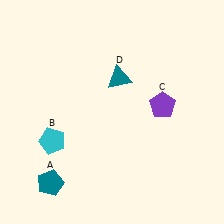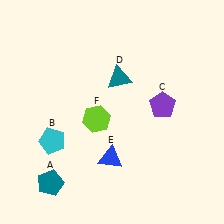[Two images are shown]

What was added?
A blue triangle (E), a lime hexagon (F) were added in Image 2.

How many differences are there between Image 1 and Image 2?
There are 2 differences between the two images.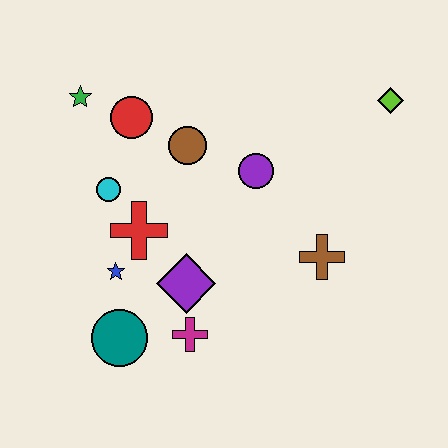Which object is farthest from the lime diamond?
The teal circle is farthest from the lime diamond.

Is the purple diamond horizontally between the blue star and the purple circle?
Yes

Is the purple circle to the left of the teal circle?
No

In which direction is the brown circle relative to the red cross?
The brown circle is above the red cross.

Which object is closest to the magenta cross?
The purple diamond is closest to the magenta cross.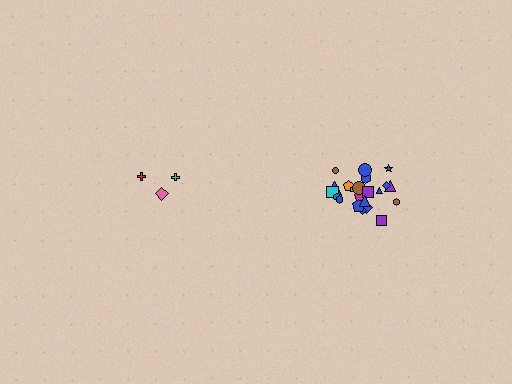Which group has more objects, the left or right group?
The right group.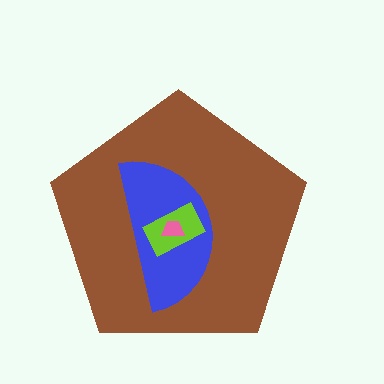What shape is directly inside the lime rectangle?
The pink trapezoid.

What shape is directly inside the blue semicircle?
The lime rectangle.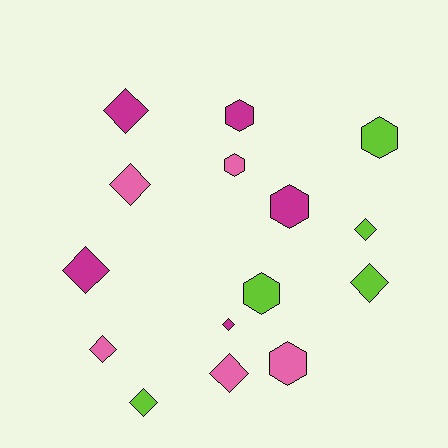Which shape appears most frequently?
Diamond, with 9 objects.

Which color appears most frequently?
Magenta, with 5 objects.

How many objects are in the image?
There are 15 objects.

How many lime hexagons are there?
There are 2 lime hexagons.